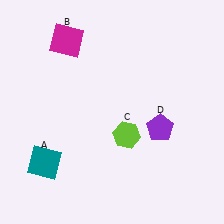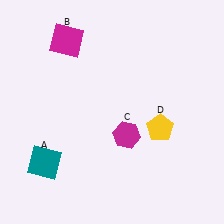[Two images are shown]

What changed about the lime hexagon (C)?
In Image 1, C is lime. In Image 2, it changed to magenta.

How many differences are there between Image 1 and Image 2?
There are 2 differences between the two images.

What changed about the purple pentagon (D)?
In Image 1, D is purple. In Image 2, it changed to yellow.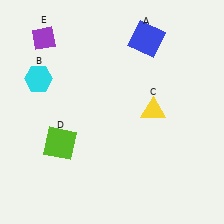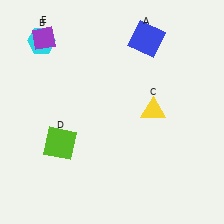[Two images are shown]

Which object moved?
The cyan hexagon (B) moved up.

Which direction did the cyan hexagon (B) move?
The cyan hexagon (B) moved up.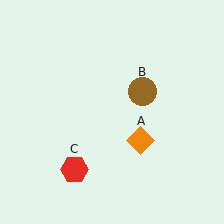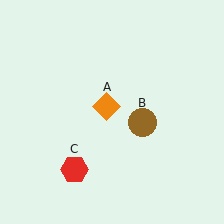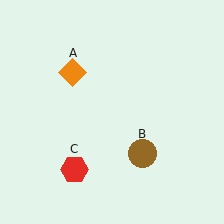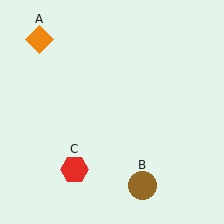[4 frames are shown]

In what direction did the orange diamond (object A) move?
The orange diamond (object A) moved up and to the left.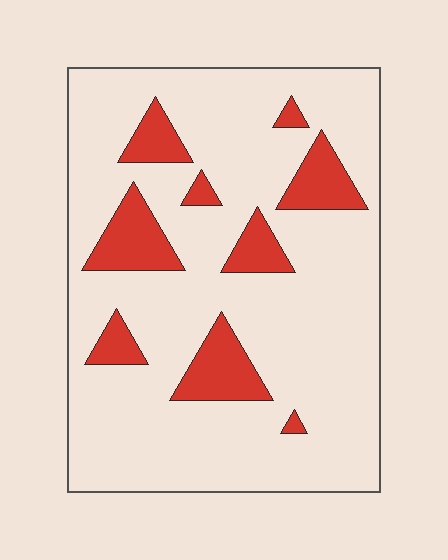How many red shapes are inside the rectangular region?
9.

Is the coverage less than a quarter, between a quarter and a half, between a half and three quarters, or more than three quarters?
Less than a quarter.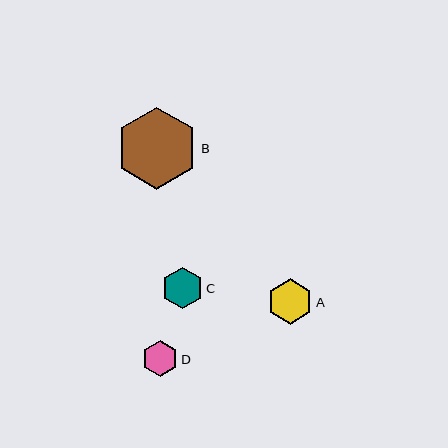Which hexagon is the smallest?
Hexagon D is the smallest with a size of approximately 36 pixels.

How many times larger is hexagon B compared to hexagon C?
Hexagon B is approximately 2.0 times the size of hexagon C.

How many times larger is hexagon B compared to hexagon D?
Hexagon B is approximately 2.3 times the size of hexagon D.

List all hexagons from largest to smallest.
From largest to smallest: B, A, C, D.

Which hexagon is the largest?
Hexagon B is the largest with a size of approximately 82 pixels.